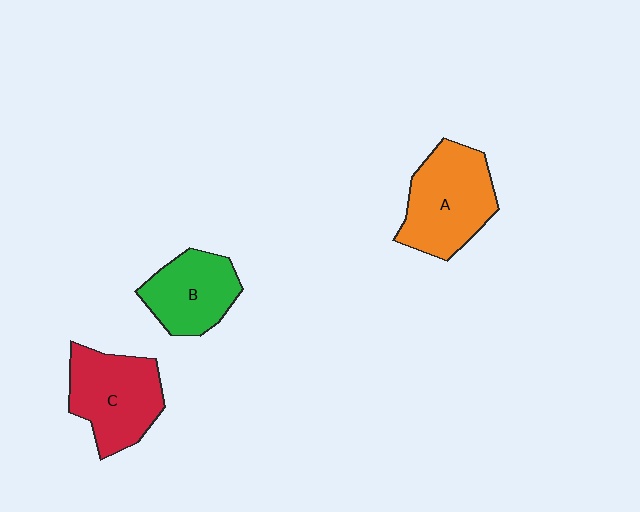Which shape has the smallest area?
Shape B (green).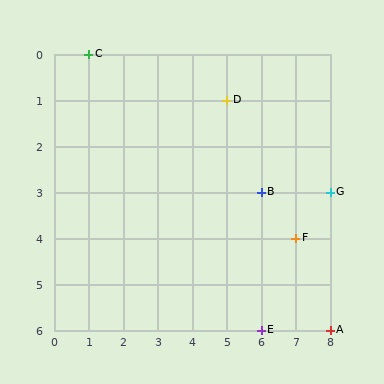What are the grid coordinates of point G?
Point G is at grid coordinates (8, 3).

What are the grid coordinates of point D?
Point D is at grid coordinates (5, 1).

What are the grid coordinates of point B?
Point B is at grid coordinates (6, 3).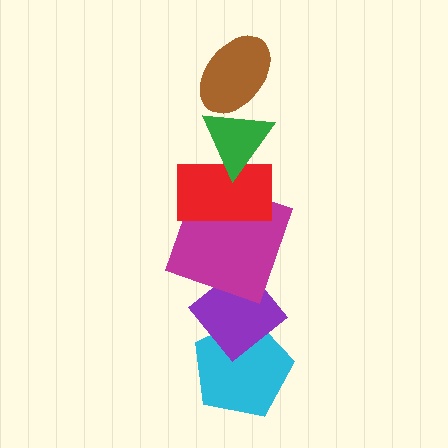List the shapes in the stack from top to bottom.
From top to bottom: the brown ellipse, the green triangle, the red rectangle, the magenta square, the purple diamond, the cyan pentagon.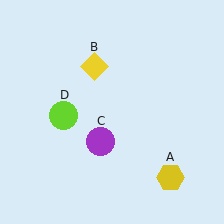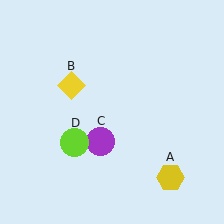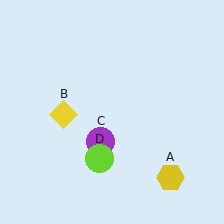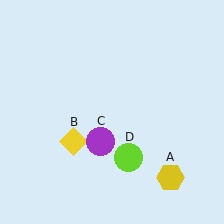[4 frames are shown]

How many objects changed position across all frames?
2 objects changed position: yellow diamond (object B), lime circle (object D).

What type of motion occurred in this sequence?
The yellow diamond (object B), lime circle (object D) rotated counterclockwise around the center of the scene.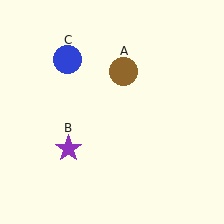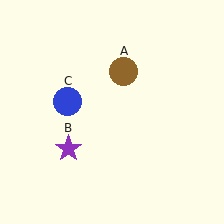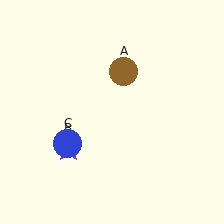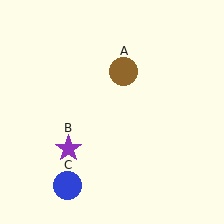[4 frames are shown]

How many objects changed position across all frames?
1 object changed position: blue circle (object C).